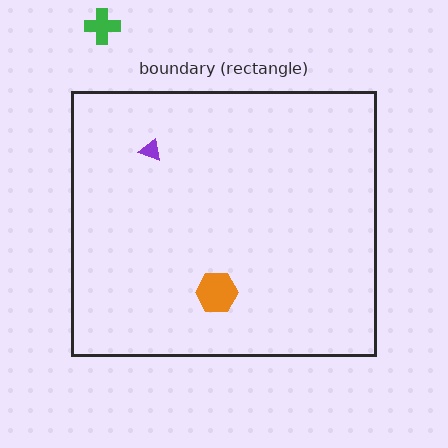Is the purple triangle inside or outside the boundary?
Inside.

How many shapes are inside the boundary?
2 inside, 1 outside.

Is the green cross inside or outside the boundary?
Outside.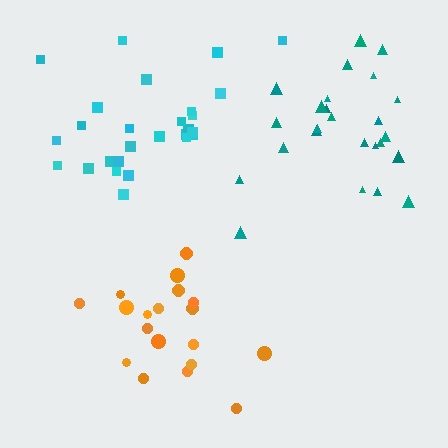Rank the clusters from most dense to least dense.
orange, cyan, teal.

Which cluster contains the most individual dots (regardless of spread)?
Cyan (27).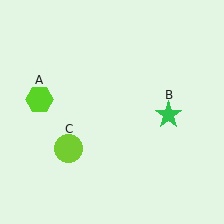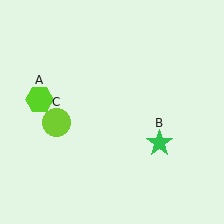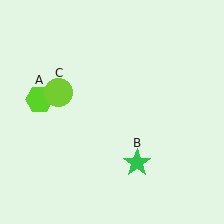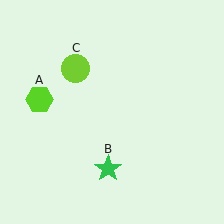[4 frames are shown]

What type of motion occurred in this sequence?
The green star (object B), lime circle (object C) rotated clockwise around the center of the scene.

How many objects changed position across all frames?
2 objects changed position: green star (object B), lime circle (object C).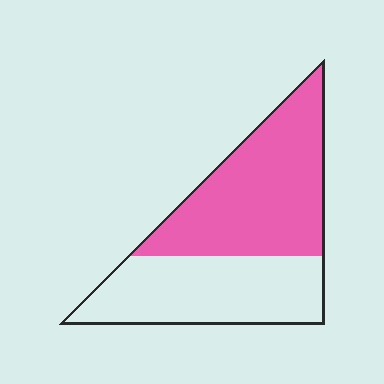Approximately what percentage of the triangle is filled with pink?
Approximately 55%.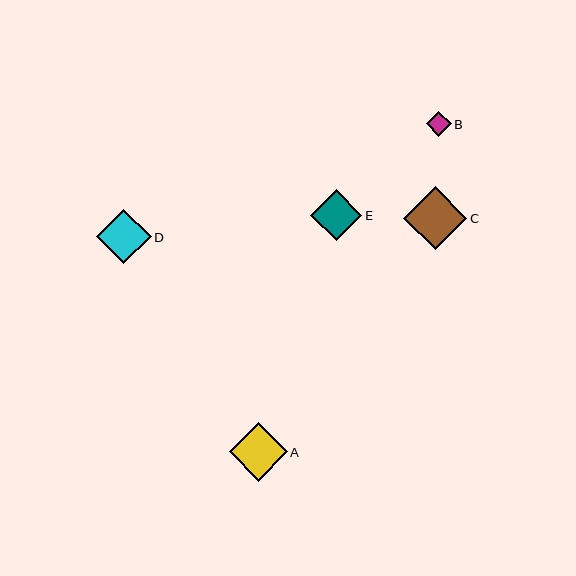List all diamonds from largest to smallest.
From largest to smallest: C, A, D, E, B.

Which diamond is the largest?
Diamond C is the largest with a size of approximately 63 pixels.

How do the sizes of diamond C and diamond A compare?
Diamond C and diamond A are approximately the same size.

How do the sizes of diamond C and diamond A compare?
Diamond C and diamond A are approximately the same size.